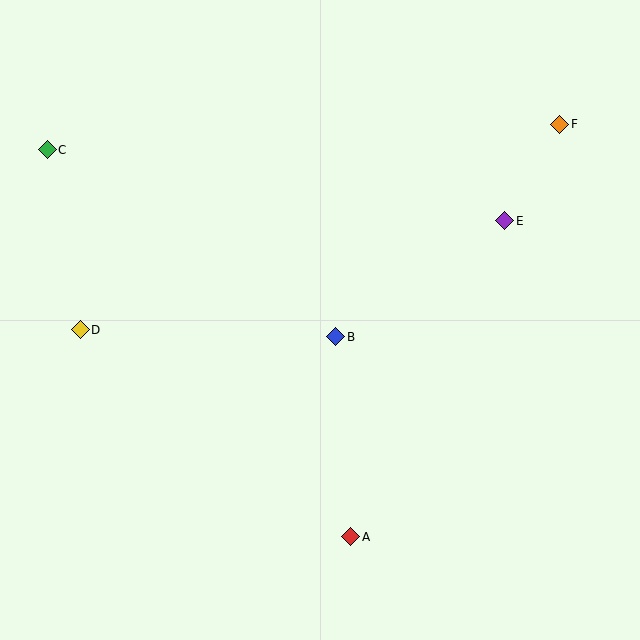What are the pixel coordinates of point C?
Point C is at (47, 150).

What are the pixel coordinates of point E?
Point E is at (505, 221).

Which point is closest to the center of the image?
Point B at (336, 337) is closest to the center.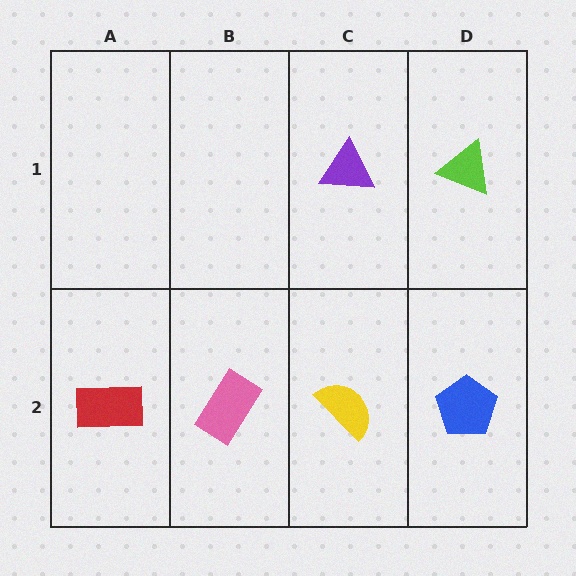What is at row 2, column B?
A pink rectangle.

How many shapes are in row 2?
4 shapes.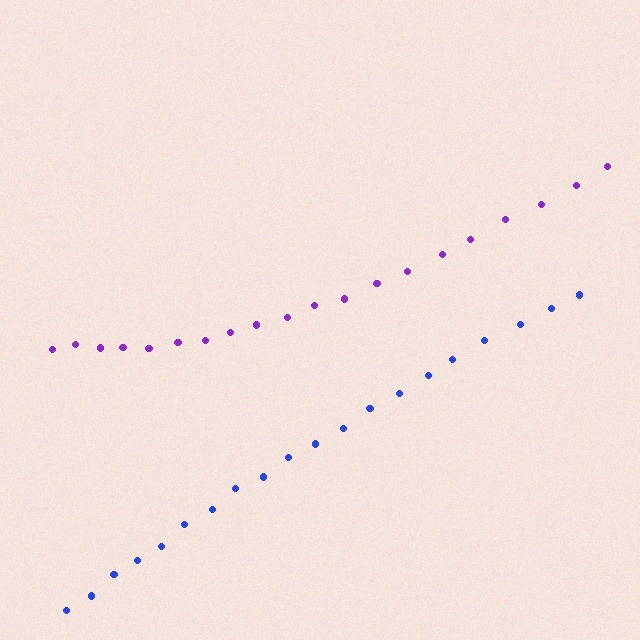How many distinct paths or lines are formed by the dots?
There are 2 distinct paths.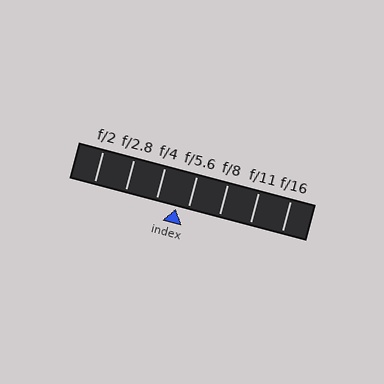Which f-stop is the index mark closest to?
The index mark is closest to f/5.6.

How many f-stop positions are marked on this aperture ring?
There are 7 f-stop positions marked.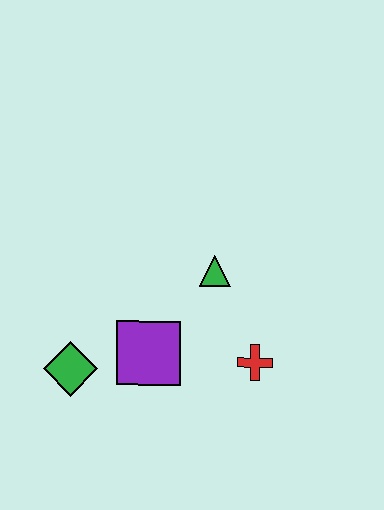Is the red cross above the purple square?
No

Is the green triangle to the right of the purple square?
Yes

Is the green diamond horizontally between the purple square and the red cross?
No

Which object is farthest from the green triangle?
The green diamond is farthest from the green triangle.